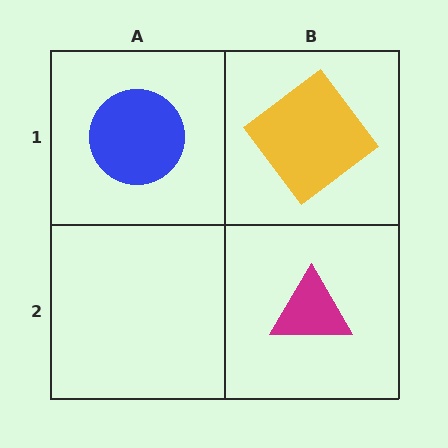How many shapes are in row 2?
1 shape.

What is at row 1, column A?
A blue circle.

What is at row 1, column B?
A yellow diamond.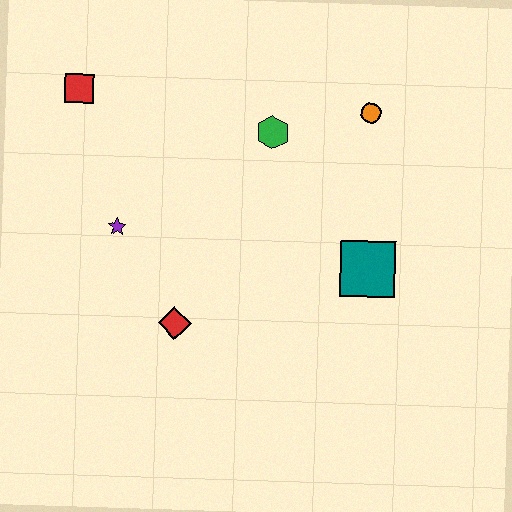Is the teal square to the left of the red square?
No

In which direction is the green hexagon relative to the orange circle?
The green hexagon is to the left of the orange circle.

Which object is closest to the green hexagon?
The orange circle is closest to the green hexagon.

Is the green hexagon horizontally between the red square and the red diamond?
No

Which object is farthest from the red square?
The teal square is farthest from the red square.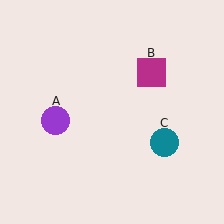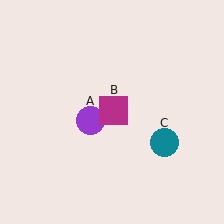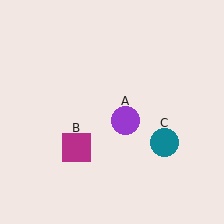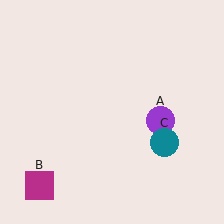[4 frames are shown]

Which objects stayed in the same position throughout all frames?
Teal circle (object C) remained stationary.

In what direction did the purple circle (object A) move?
The purple circle (object A) moved right.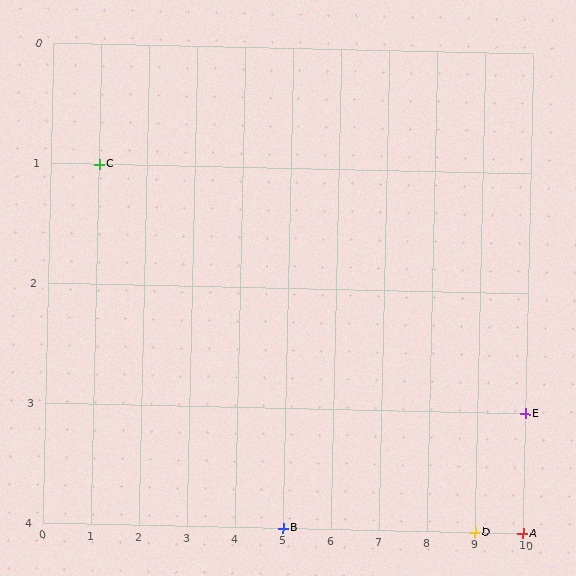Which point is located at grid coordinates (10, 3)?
Point E is at (10, 3).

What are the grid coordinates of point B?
Point B is at grid coordinates (5, 4).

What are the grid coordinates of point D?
Point D is at grid coordinates (9, 4).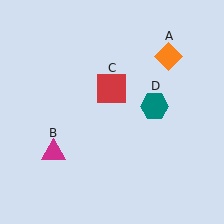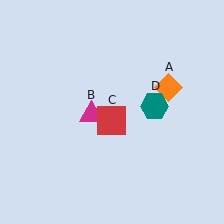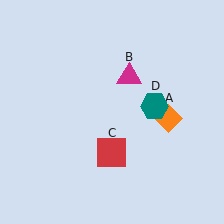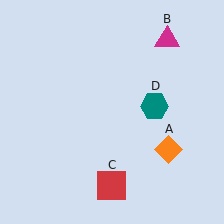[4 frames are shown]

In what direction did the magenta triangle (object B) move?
The magenta triangle (object B) moved up and to the right.